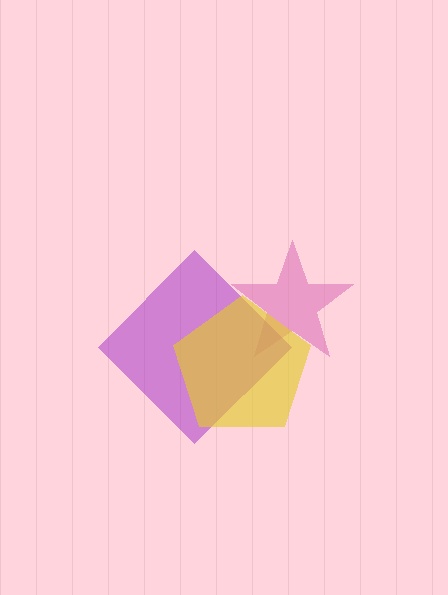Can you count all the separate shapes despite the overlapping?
Yes, there are 3 separate shapes.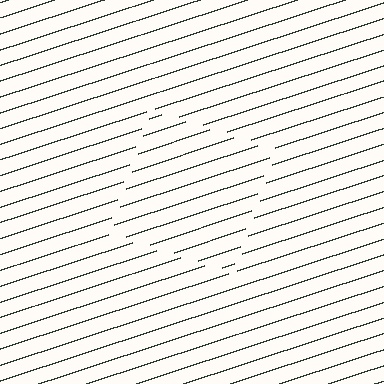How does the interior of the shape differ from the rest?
The interior of the shape contains the same grating, shifted by half a period — the contour is defined by the phase discontinuity where line-ends from the inner and outer gratings abut.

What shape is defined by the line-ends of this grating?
An illusory square. The interior of the shape contains the same grating, shifted by half a period — the contour is defined by the phase discontinuity where line-ends from the inner and outer gratings abut.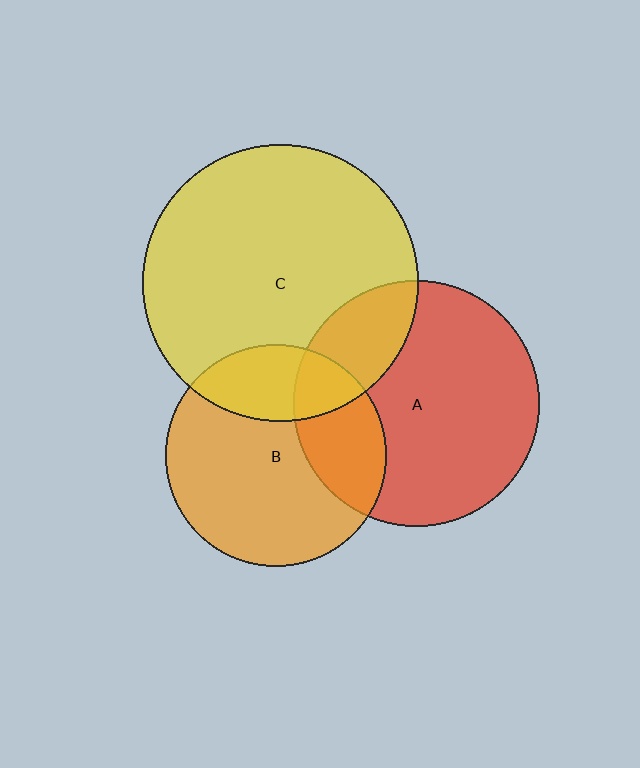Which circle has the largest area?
Circle C (yellow).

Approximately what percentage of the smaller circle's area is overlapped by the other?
Approximately 25%.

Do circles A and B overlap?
Yes.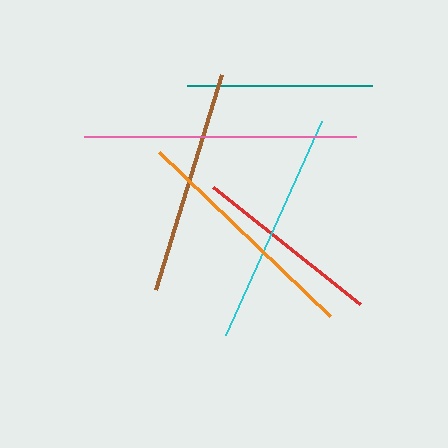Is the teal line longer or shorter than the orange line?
The orange line is longer than the teal line.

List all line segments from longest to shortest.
From longest to shortest: pink, orange, cyan, brown, red, teal.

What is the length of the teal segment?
The teal segment is approximately 185 pixels long.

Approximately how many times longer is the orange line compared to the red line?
The orange line is approximately 1.3 times the length of the red line.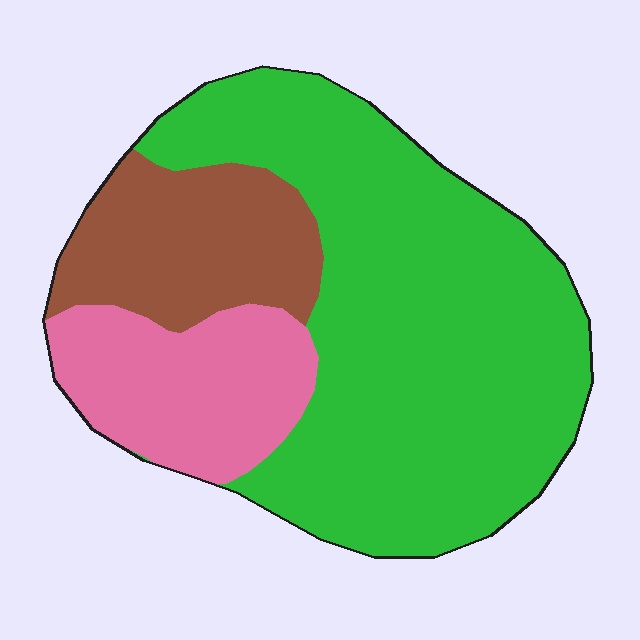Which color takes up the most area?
Green, at roughly 60%.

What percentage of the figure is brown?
Brown takes up about one fifth (1/5) of the figure.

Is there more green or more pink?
Green.